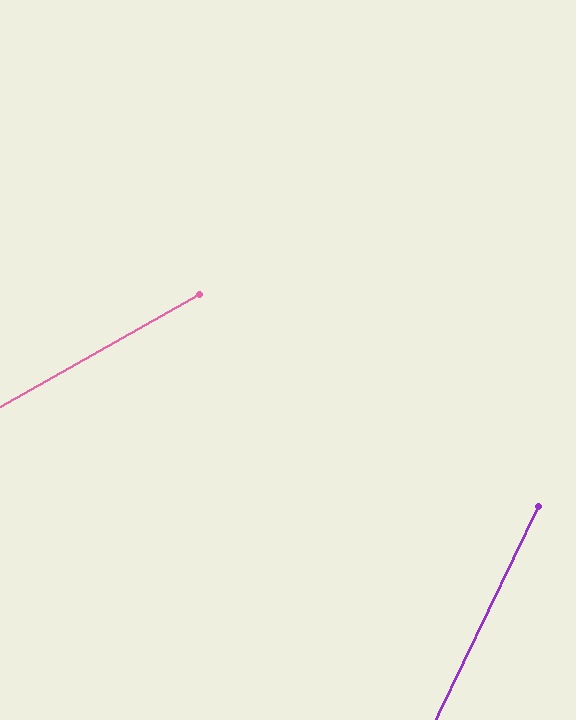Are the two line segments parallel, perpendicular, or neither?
Neither parallel nor perpendicular — they differ by about 35°.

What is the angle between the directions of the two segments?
Approximately 35 degrees.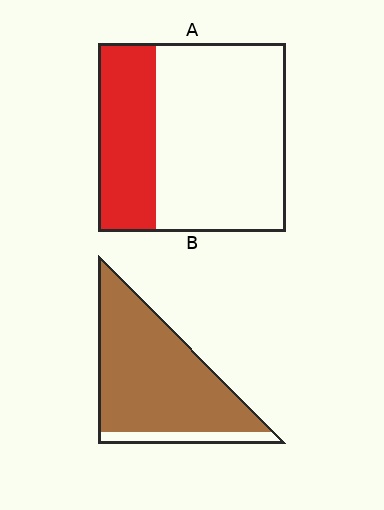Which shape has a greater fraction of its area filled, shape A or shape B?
Shape B.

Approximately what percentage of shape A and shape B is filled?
A is approximately 30% and B is approximately 90%.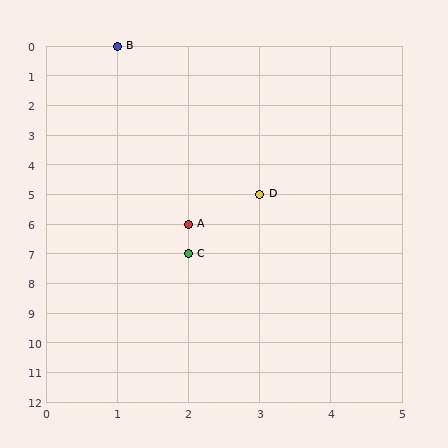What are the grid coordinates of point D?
Point D is at grid coordinates (3, 5).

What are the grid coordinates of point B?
Point B is at grid coordinates (1, 0).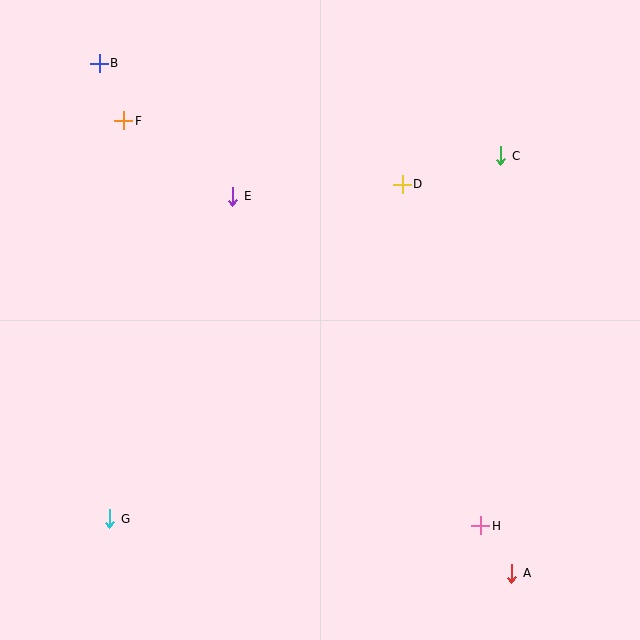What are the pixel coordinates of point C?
Point C is at (501, 156).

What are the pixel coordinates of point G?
Point G is at (110, 519).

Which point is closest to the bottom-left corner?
Point G is closest to the bottom-left corner.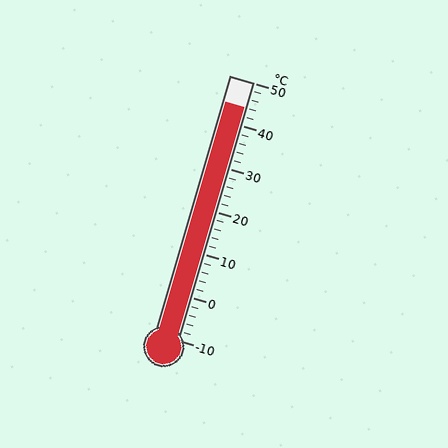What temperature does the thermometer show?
The thermometer shows approximately 44°C.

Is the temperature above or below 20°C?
The temperature is above 20°C.